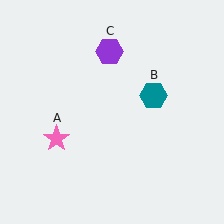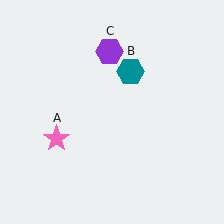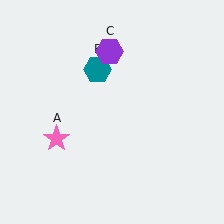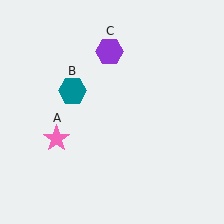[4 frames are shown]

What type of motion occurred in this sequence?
The teal hexagon (object B) rotated counterclockwise around the center of the scene.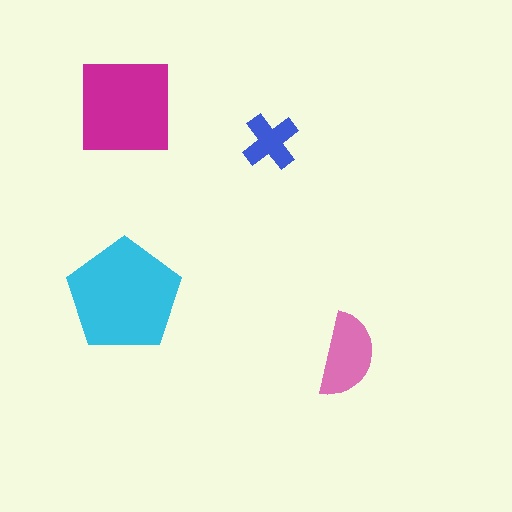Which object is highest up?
The magenta square is topmost.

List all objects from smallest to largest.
The blue cross, the pink semicircle, the magenta square, the cyan pentagon.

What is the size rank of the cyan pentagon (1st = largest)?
1st.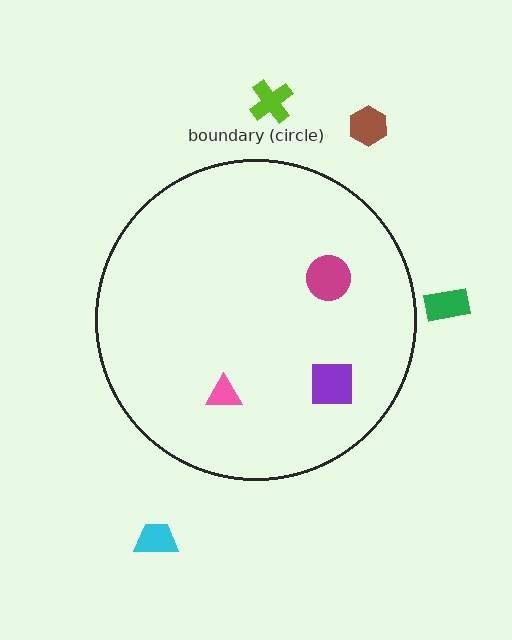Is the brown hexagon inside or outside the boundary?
Outside.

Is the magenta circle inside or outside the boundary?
Inside.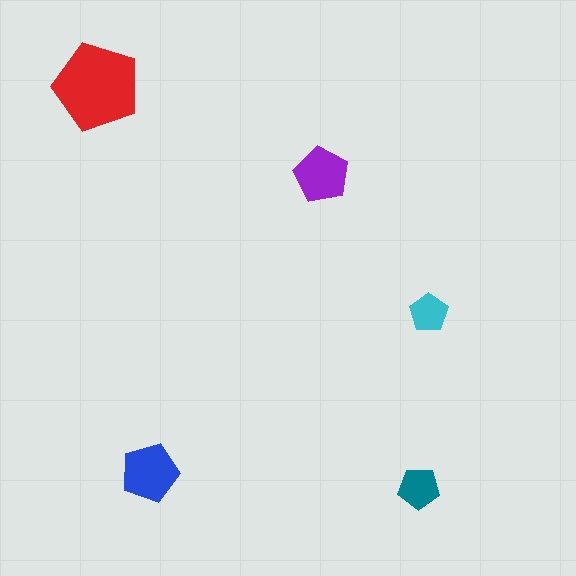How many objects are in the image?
There are 5 objects in the image.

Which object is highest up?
The red pentagon is topmost.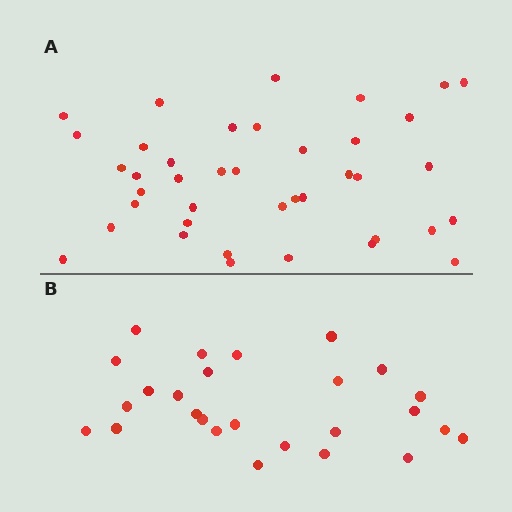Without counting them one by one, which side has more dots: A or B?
Region A (the top region) has more dots.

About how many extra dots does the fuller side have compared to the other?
Region A has approximately 15 more dots than region B.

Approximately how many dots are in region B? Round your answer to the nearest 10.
About 30 dots. (The exact count is 26, which rounds to 30.)